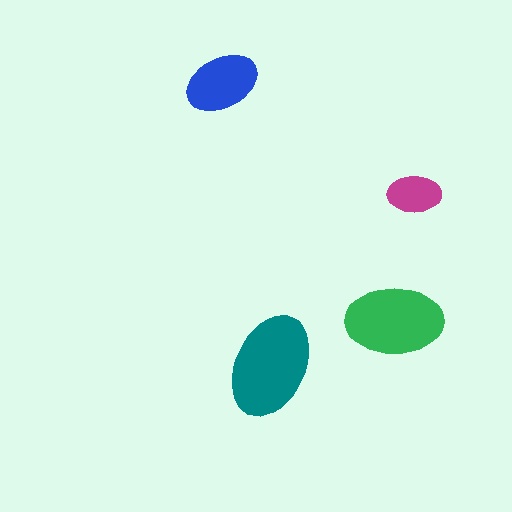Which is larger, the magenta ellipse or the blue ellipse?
The blue one.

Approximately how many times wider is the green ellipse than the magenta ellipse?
About 2 times wider.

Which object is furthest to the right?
The magenta ellipse is rightmost.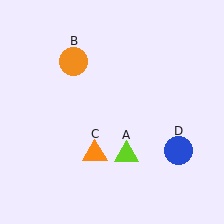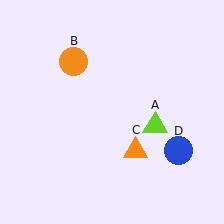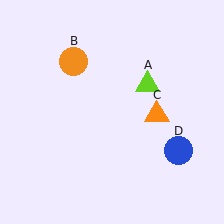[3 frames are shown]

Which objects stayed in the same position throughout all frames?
Orange circle (object B) and blue circle (object D) remained stationary.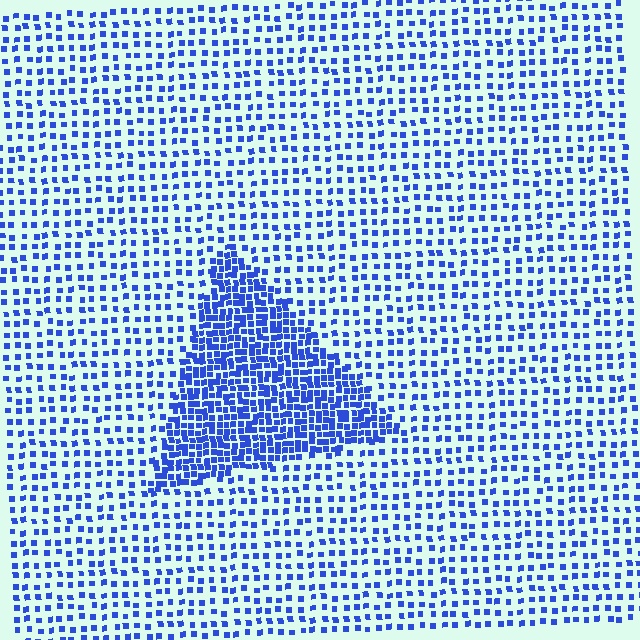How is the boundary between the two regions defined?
The boundary is defined by a change in element density (approximately 2.4x ratio). All elements are the same color, size, and shape.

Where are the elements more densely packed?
The elements are more densely packed inside the triangle boundary.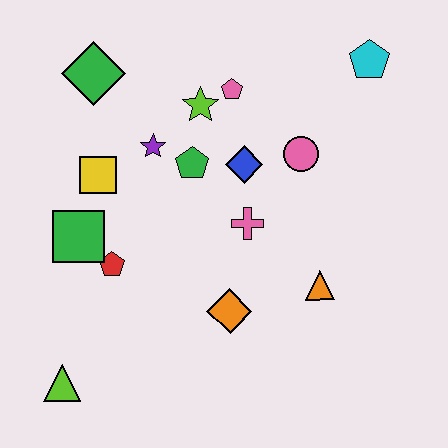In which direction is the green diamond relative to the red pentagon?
The green diamond is above the red pentagon.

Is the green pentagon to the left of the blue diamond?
Yes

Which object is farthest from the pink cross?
The lime triangle is farthest from the pink cross.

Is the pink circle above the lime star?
No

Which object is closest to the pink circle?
The blue diamond is closest to the pink circle.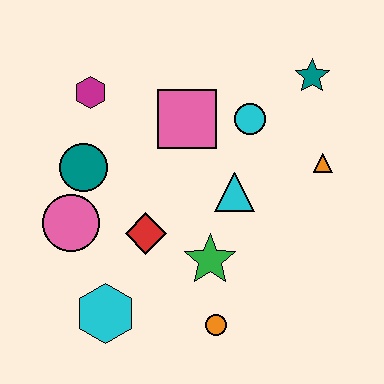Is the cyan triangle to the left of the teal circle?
No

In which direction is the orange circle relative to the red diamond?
The orange circle is below the red diamond.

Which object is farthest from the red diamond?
The teal star is farthest from the red diamond.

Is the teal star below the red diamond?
No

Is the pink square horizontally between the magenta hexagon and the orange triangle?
Yes